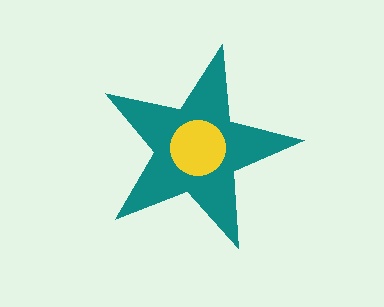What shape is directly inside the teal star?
The yellow circle.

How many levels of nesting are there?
2.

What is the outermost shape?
The teal star.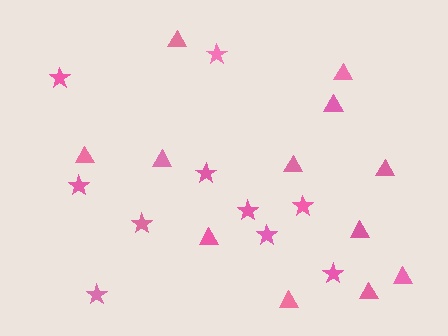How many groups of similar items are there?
There are 2 groups: one group of triangles (12) and one group of stars (10).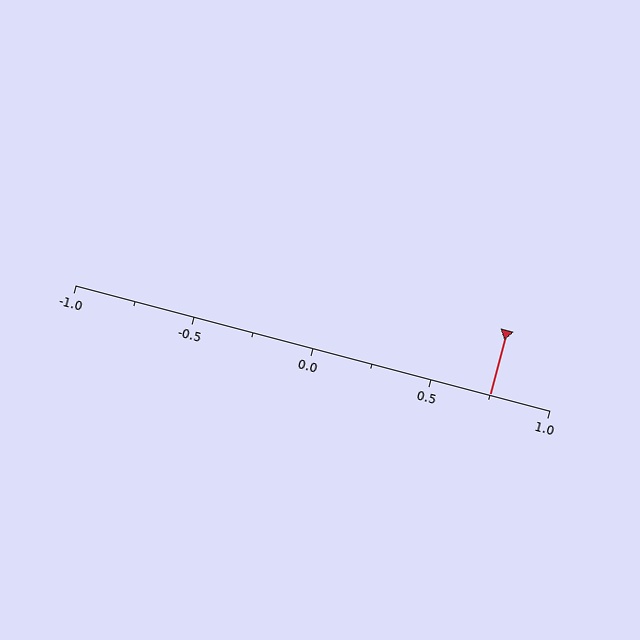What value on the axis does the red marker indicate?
The marker indicates approximately 0.75.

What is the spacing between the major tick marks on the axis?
The major ticks are spaced 0.5 apart.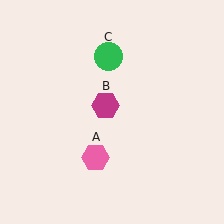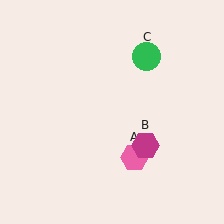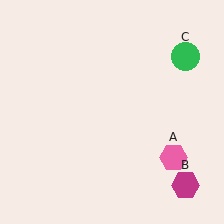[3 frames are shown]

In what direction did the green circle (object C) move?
The green circle (object C) moved right.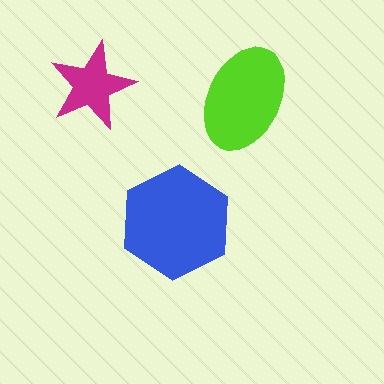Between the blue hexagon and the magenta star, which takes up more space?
The blue hexagon.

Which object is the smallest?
The magenta star.